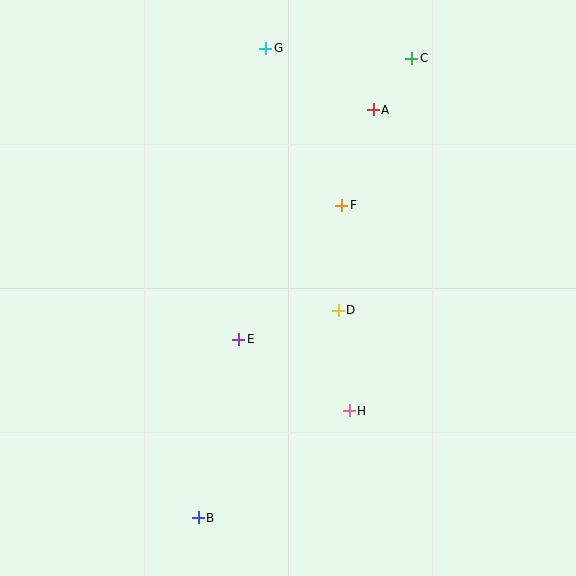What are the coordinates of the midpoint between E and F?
The midpoint between E and F is at (290, 272).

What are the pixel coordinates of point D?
Point D is at (338, 310).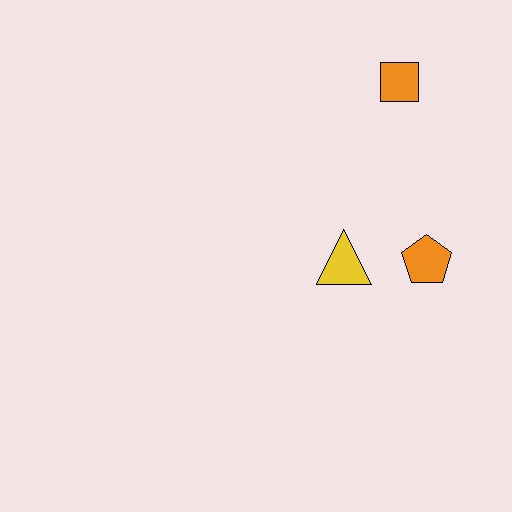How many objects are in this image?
There are 3 objects.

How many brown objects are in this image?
There are no brown objects.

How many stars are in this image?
There are no stars.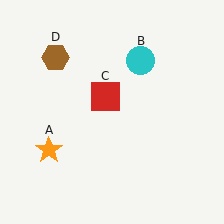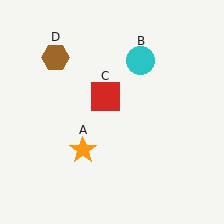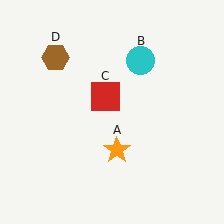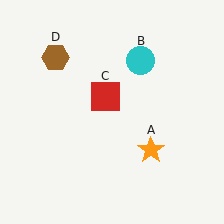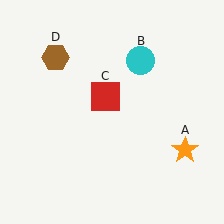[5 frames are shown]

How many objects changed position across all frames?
1 object changed position: orange star (object A).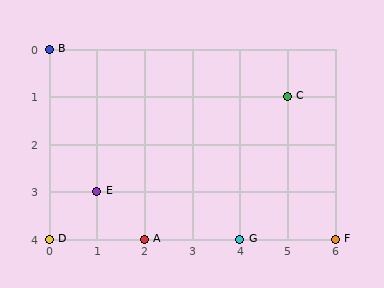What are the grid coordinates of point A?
Point A is at grid coordinates (2, 4).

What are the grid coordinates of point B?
Point B is at grid coordinates (0, 0).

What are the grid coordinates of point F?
Point F is at grid coordinates (6, 4).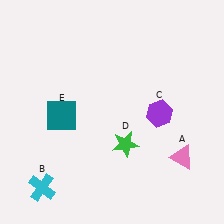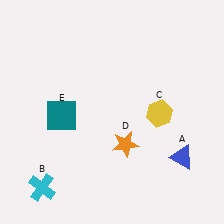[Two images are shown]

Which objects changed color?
A changed from pink to blue. C changed from purple to yellow. D changed from green to orange.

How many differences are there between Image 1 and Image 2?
There are 3 differences between the two images.